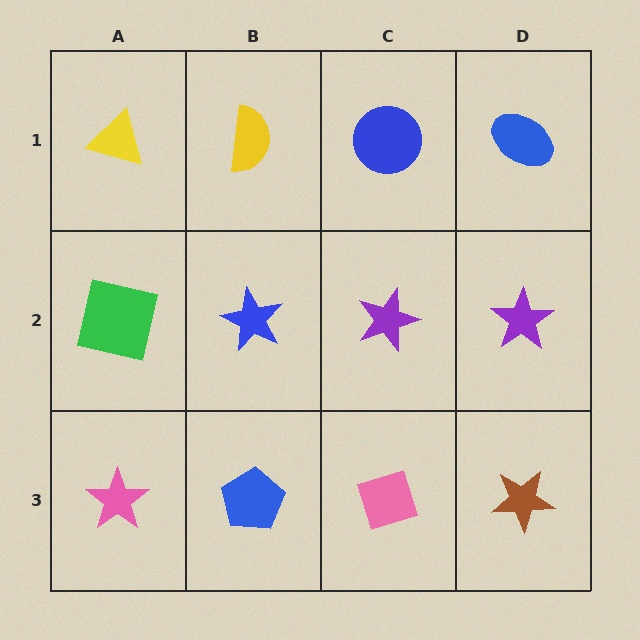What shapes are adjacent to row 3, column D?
A purple star (row 2, column D), a pink diamond (row 3, column C).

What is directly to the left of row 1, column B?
A yellow triangle.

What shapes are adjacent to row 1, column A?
A green square (row 2, column A), a yellow semicircle (row 1, column B).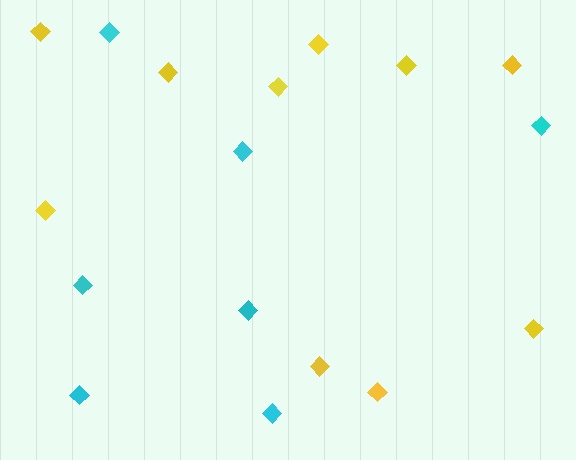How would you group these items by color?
There are 2 groups: one group of yellow diamonds (10) and one group of cyan diamonds (7).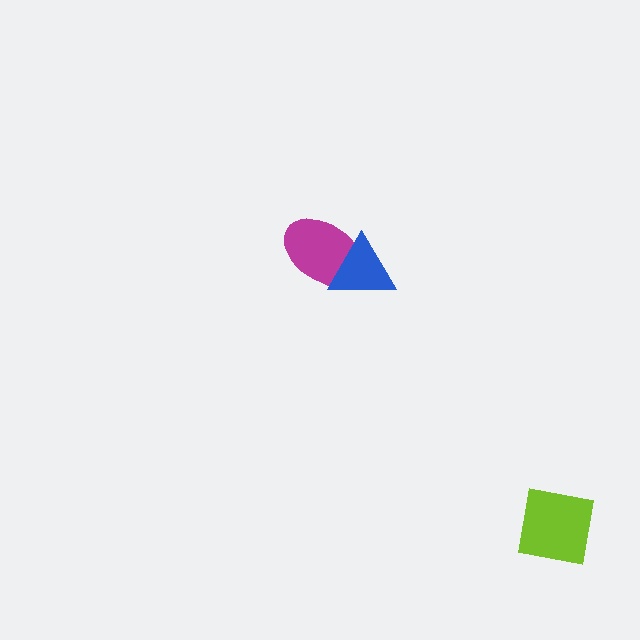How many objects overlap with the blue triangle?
1 object overlaps with the blue triangle.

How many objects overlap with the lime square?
0 objects overlap with the lime square.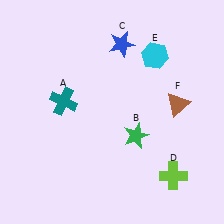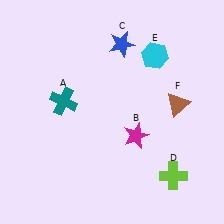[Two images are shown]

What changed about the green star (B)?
In Image 1, B is green. In Image 2, it changed to magenta.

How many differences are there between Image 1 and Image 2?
There is 1 difference between the two images.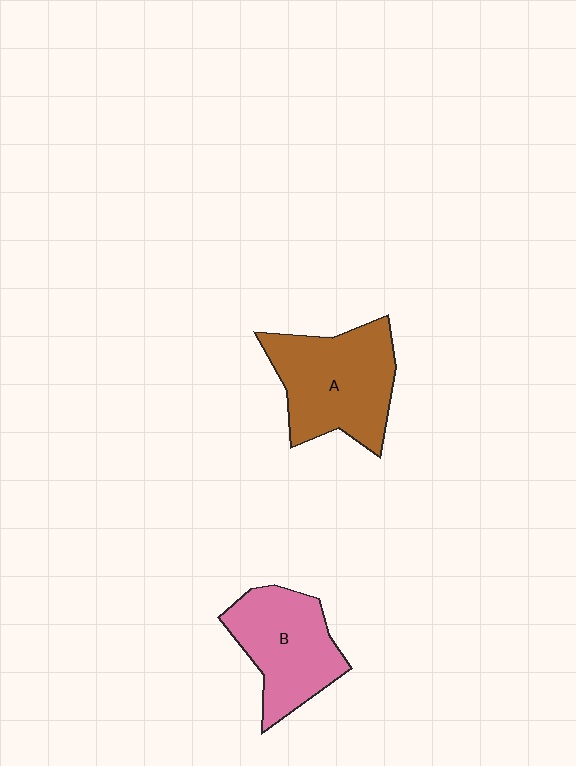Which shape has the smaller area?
Shape B (pink).